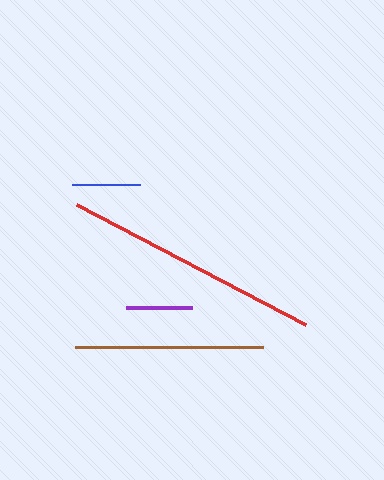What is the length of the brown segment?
The brown segment is approximately 189 pixels long.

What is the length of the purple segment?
The purple segment is approximately 66 pixels long.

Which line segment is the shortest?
The purple line is the shortest at approximately 66 pixels.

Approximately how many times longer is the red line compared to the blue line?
The red line is approximately 3.8 times the length of the blue line.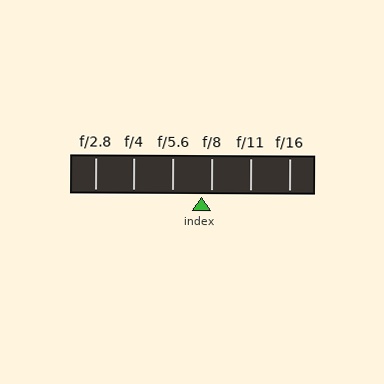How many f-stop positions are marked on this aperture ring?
There are 6 f-stop positions marked.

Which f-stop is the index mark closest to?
The index mark is closest to f/8.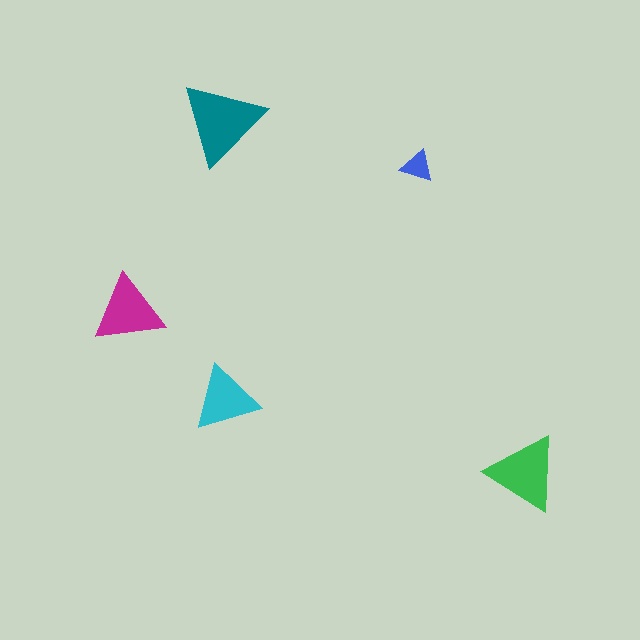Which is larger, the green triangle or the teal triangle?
The teal one.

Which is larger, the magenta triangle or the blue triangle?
The magenta one.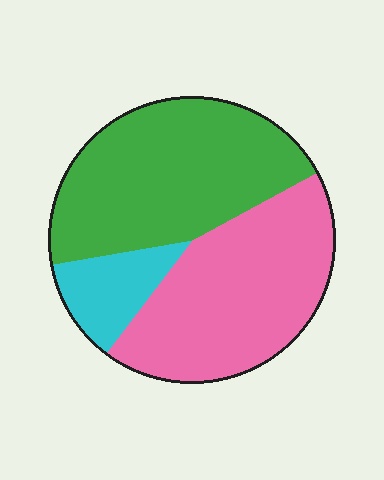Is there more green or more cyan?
Green.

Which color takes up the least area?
Cyan, at roughly 10%.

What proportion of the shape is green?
Green covers 45% of the shape.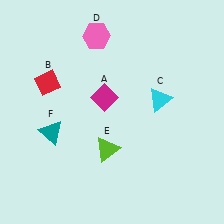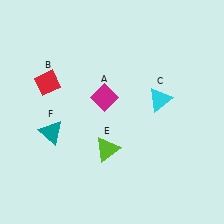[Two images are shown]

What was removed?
The pink hexagon (D) was removed in Image 2.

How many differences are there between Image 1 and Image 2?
There is 1 difference between the two images.